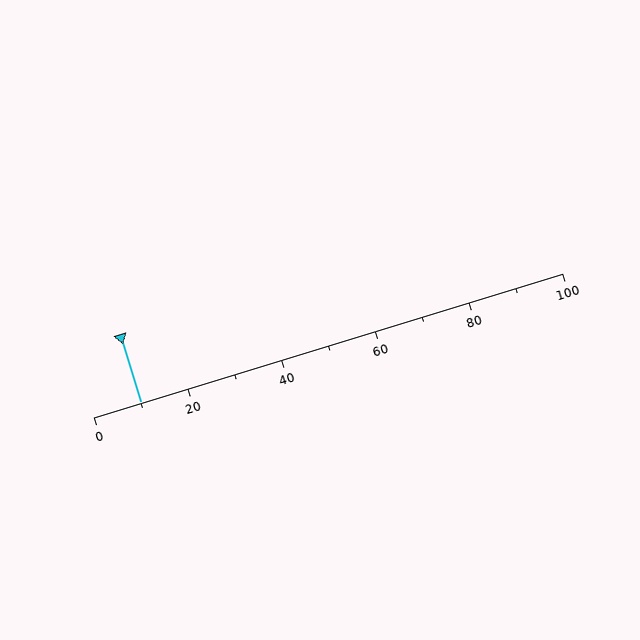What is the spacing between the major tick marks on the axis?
The major ticks are spaced 20 apart.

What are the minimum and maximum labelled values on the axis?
The axis runs from 0 to 100.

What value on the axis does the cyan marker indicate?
The marker indicates approximately 10.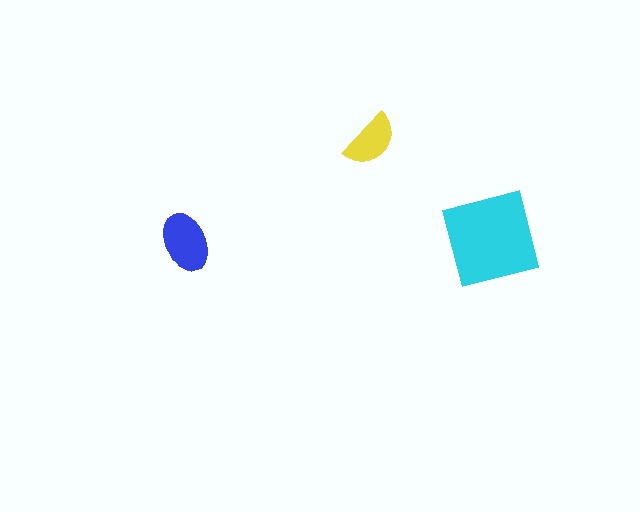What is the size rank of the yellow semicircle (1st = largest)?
3rd.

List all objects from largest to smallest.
The cyan square, the blue ellipse, the yellow semicircle.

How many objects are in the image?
There are 3 objects in the image.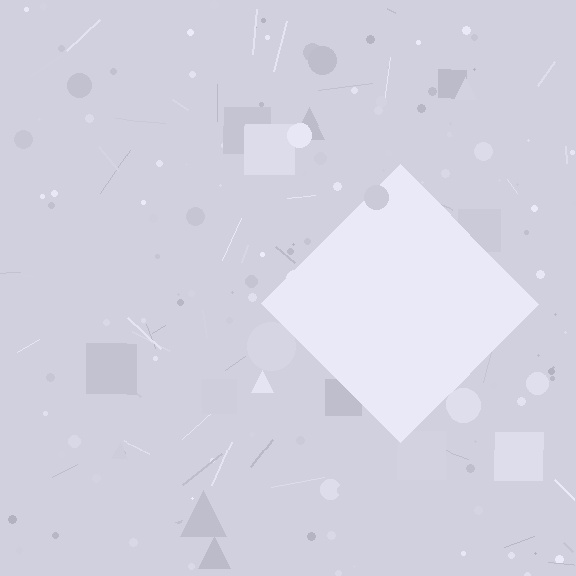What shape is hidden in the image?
A diamond is hidden in the image.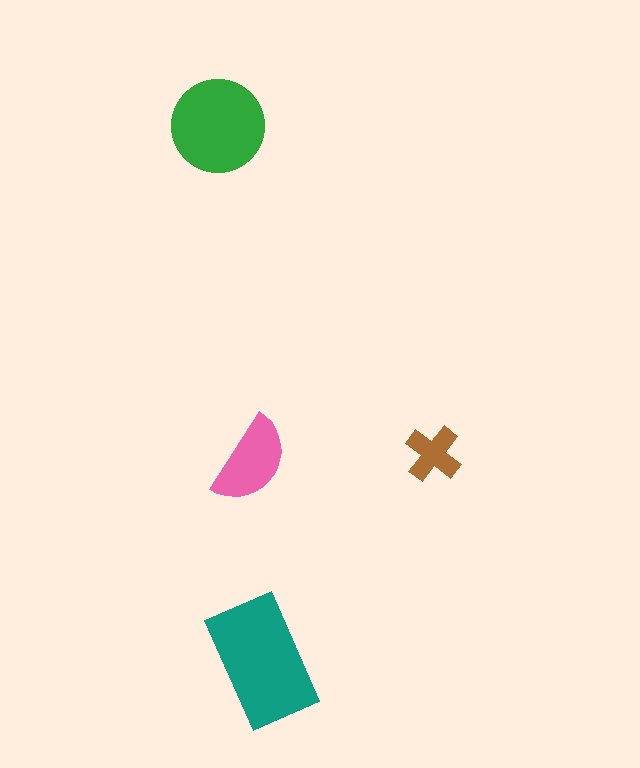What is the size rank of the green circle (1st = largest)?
2nd.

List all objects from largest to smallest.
The teal rectangle, the green circle, the pink semicircle, the brown cross.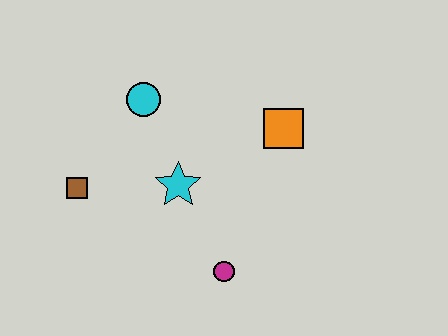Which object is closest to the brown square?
The cyan star is closest to the brown square.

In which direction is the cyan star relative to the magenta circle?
The cyan star is above the magenta circle.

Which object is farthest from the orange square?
The brown square is farthest from the orange square.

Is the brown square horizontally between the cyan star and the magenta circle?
No